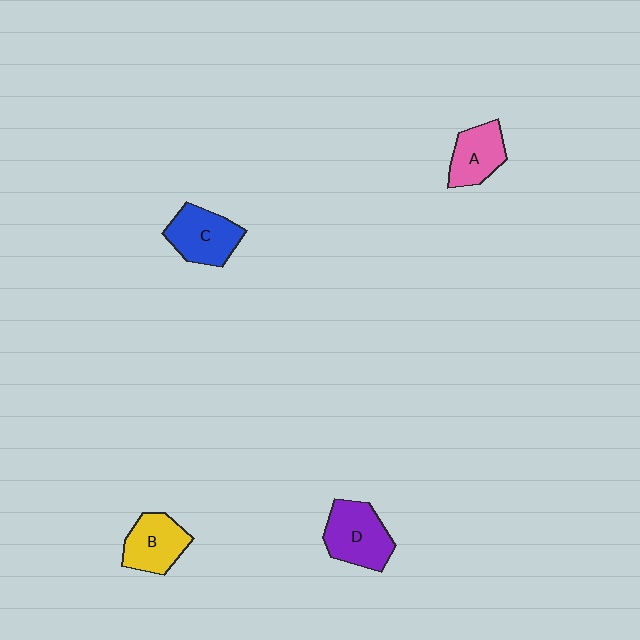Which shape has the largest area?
Shape D (purple).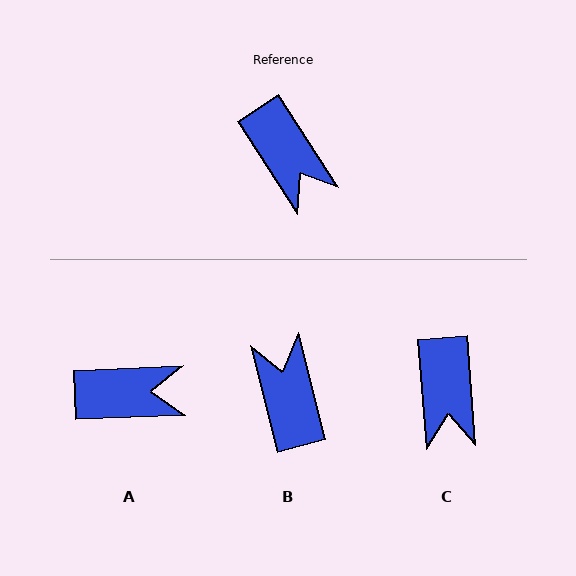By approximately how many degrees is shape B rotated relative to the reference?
Approximately 162 degrees counter-clockwise.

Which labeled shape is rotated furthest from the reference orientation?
B, about 162 degrees away.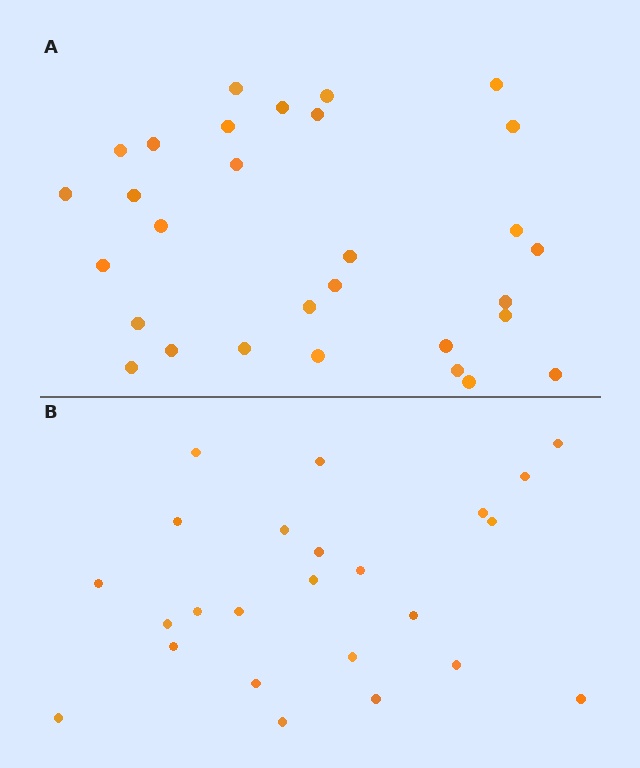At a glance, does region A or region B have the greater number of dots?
Region A (the top region) has more dots.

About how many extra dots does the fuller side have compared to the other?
Region A has about 6 more dots than region B.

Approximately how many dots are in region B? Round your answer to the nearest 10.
About 20 dots. (The exact count is 24, which rounds to 20.)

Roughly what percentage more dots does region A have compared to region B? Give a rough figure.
About 25% more.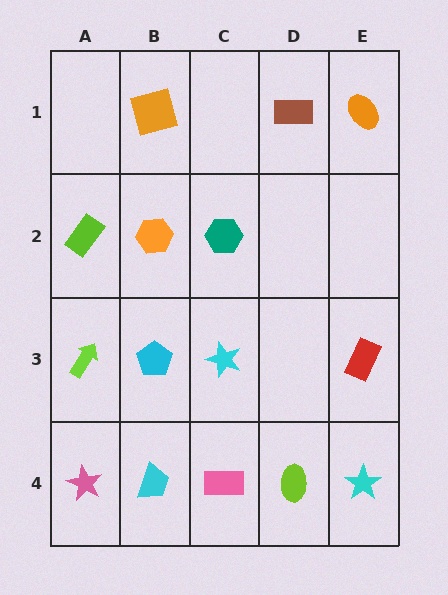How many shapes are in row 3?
4 shapes.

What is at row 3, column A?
A lime arrow.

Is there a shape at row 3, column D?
No, that cell is empty.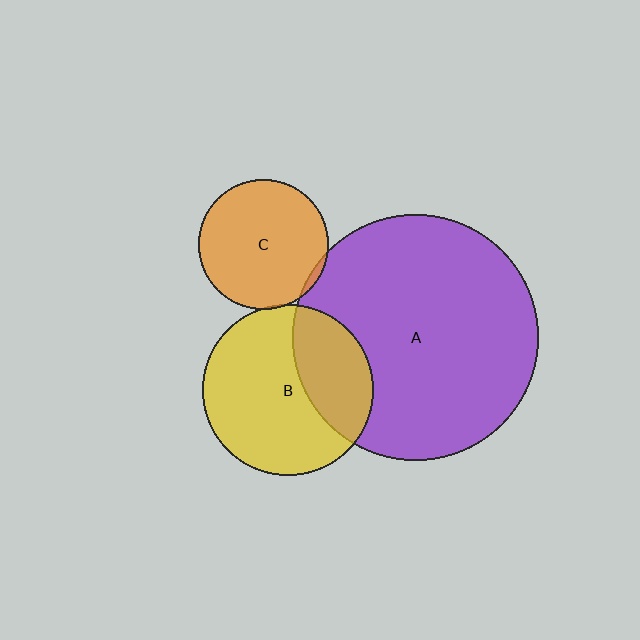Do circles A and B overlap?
Yes.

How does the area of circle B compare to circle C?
Approximately 1.7 times.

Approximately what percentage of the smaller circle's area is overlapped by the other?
Approximately 30%.